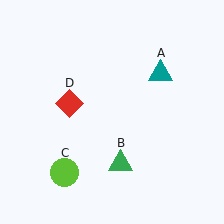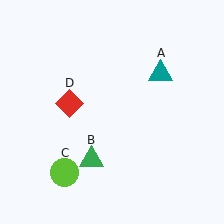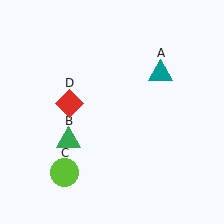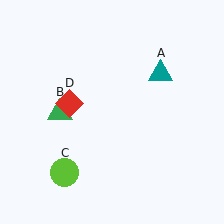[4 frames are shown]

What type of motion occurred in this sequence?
The green triangle (object B) rotated clockwise around the center of the scene.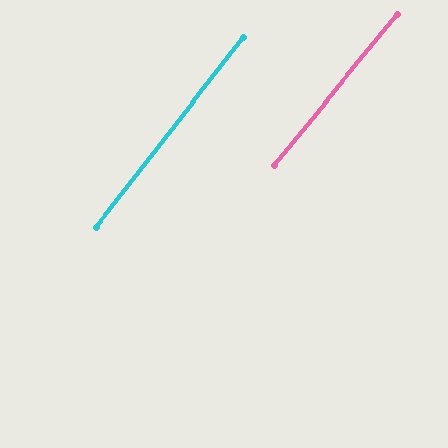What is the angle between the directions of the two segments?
Approximately 1 degree.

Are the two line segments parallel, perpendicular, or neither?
Parallel — their directions differ by only 1.3°.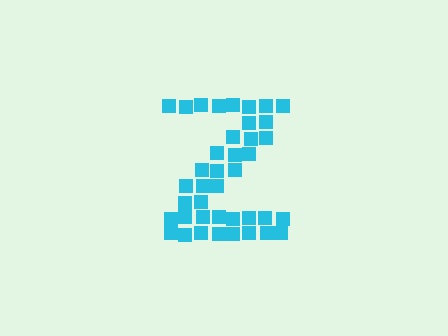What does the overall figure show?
The overall figure shows the letter Z.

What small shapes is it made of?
It is made of small squares.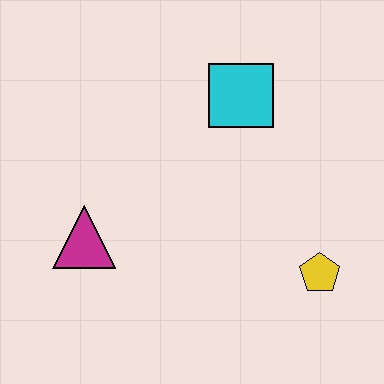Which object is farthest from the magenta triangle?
The yellow pentagon is farthest from the magenta triangle.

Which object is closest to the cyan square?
The yellow pentagon is closest to the cyan square.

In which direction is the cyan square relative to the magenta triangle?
The cyan square is to the right of the magenta triangle.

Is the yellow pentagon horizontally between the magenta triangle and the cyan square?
No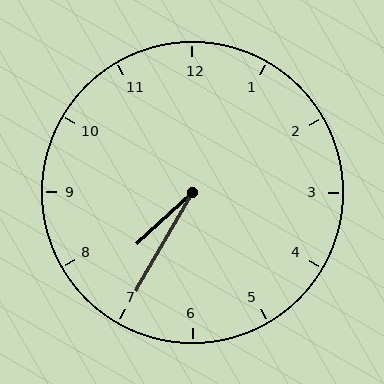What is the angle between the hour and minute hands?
Approximately 18 degrees.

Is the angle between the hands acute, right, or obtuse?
It is acute.